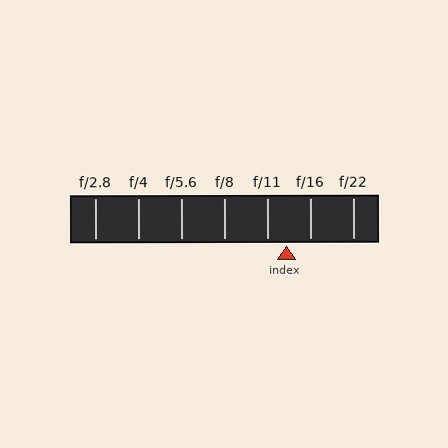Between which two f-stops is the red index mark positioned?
The index mark is between f/11 and f/16.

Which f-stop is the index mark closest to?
The index mark is closest to f/11.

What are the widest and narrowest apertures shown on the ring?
The widest aperture shown is f/2.8 and the narrowest is f/22.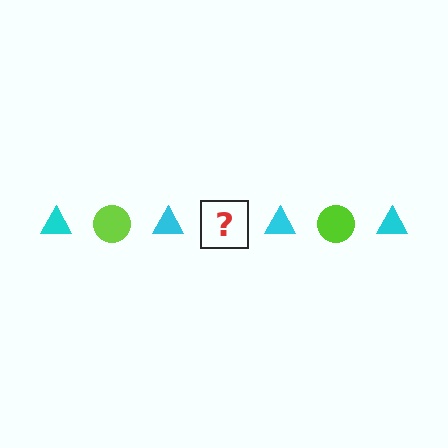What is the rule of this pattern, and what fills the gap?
The rule is that the pattern alternates between cyan triangle and lime circle. The gap should be filled with a lime circle.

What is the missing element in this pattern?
The missing element is a lime circle.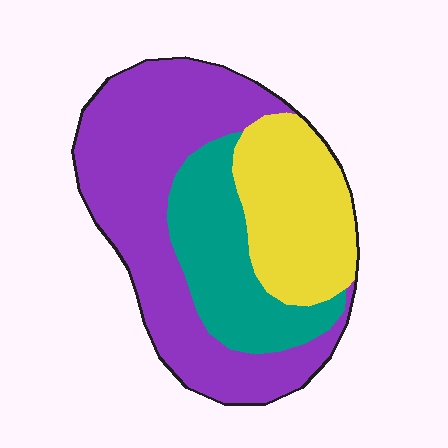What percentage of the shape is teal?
Teal takes up about one quarter (1/4) of the shape.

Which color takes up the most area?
Purple, at roughly 50%.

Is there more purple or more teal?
Purple.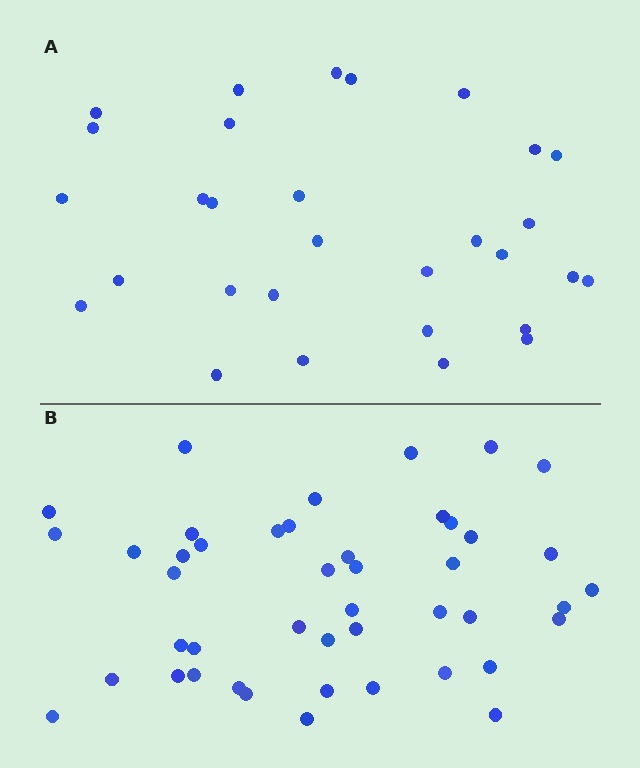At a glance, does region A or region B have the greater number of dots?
Region B (the bottom region) has more dots.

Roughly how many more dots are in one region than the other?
Region B has approximately 15 more dots than region A.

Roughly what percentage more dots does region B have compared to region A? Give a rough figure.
About 50% more.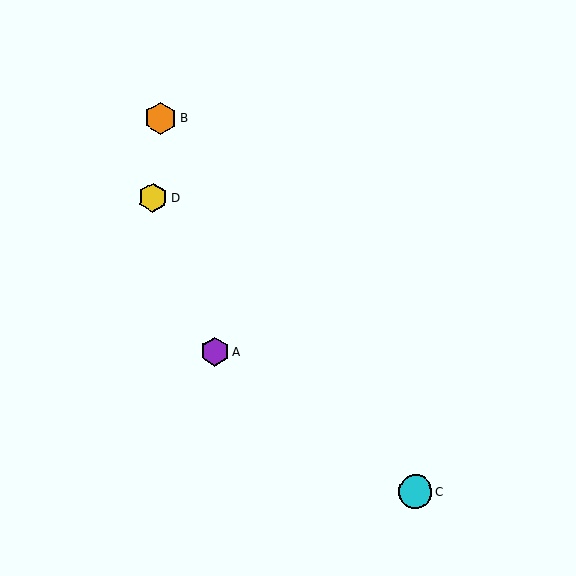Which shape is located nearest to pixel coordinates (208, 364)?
The purple hexagon (labeled A) at (215, 352) is nearest to that location.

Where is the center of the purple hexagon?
The center of the purple hexagon is at (215, 352).